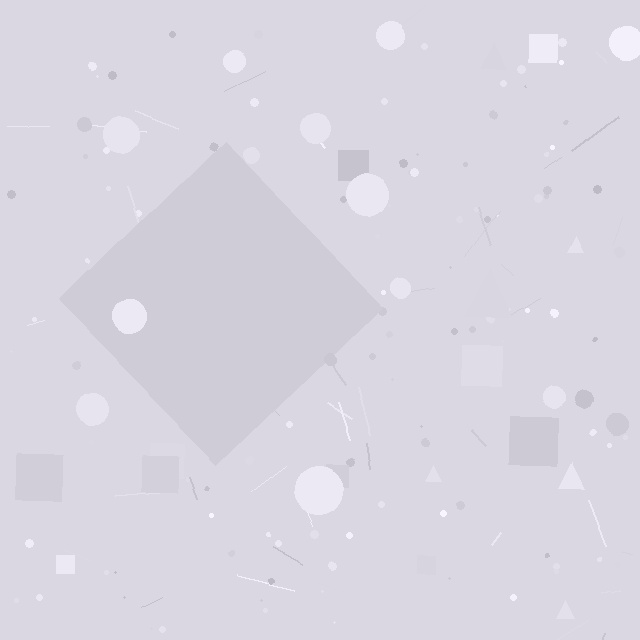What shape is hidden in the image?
A diamond is hidden in the image.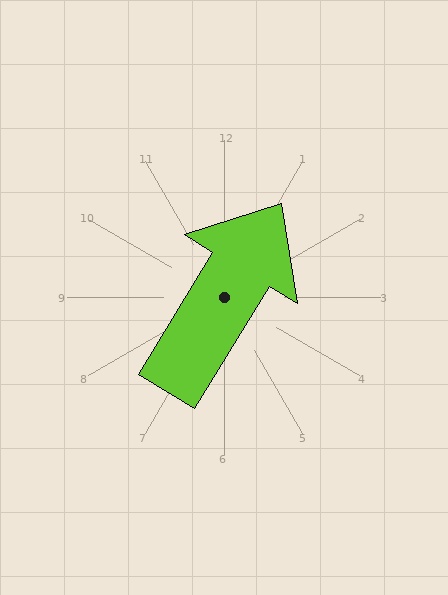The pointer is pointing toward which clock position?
Roughly 1 o'clock.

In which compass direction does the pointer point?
Northeast.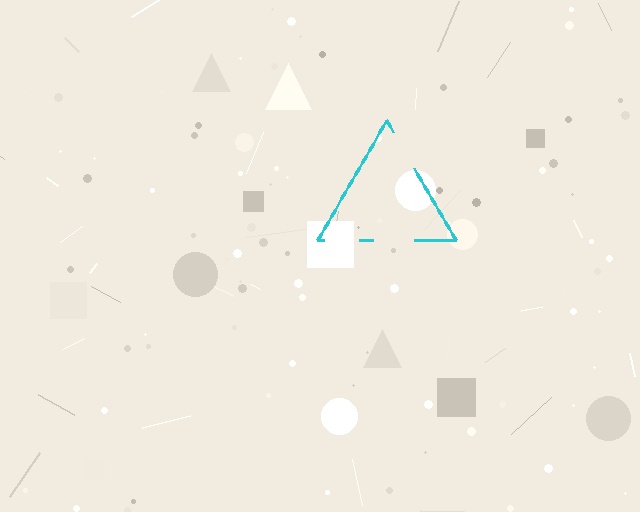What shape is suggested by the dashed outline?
The dashed outline suggests a triangle.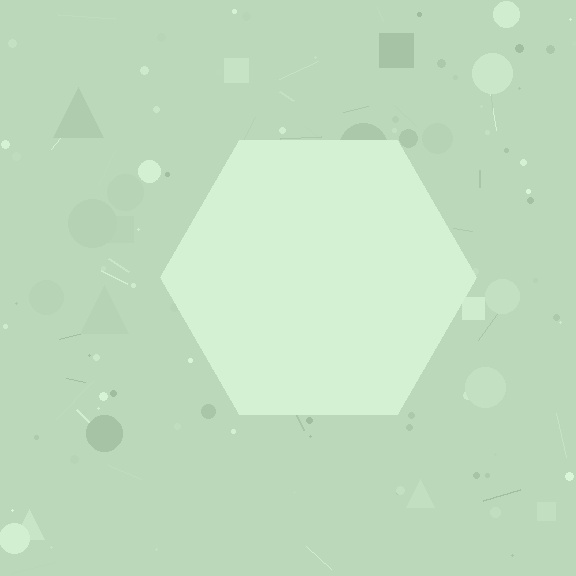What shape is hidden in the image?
A hexagon is hidden in the image.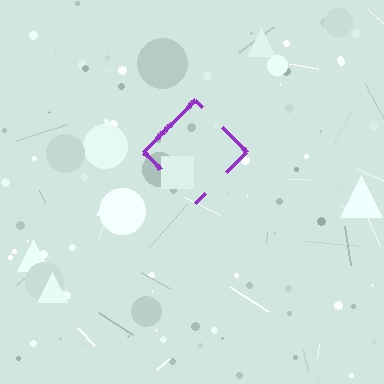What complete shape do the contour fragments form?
The contour fragments form a diamond.